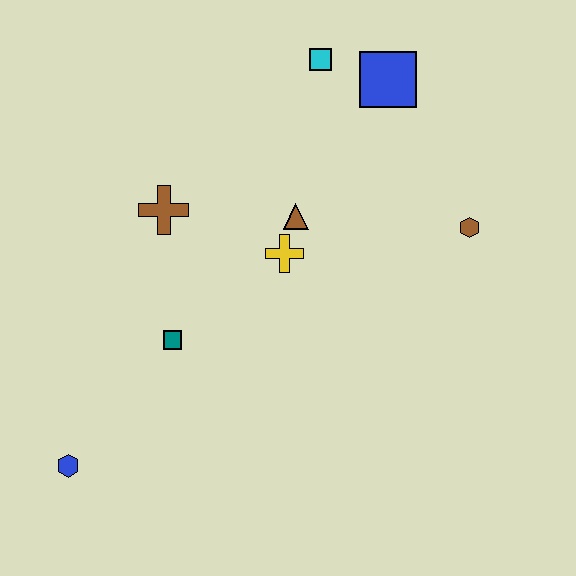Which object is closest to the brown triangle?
The yellow cross is closest to the brown triangle.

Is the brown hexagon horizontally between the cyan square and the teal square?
No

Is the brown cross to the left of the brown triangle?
Yes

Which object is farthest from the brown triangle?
The blue hexagon is farthest from the brown triangle.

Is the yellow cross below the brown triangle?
Yes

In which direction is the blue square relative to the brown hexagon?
The blue square is above the brown hexagon.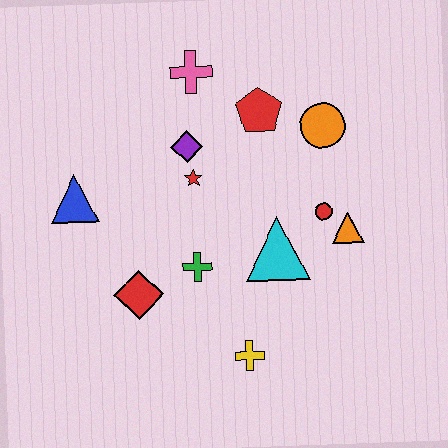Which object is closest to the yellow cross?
The green cross is closest to the yellow cross.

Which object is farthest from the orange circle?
The blue triangle is farthest from the orange circle.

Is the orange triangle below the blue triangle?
Yes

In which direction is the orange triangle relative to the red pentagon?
The orange triangle is below the red pentagon.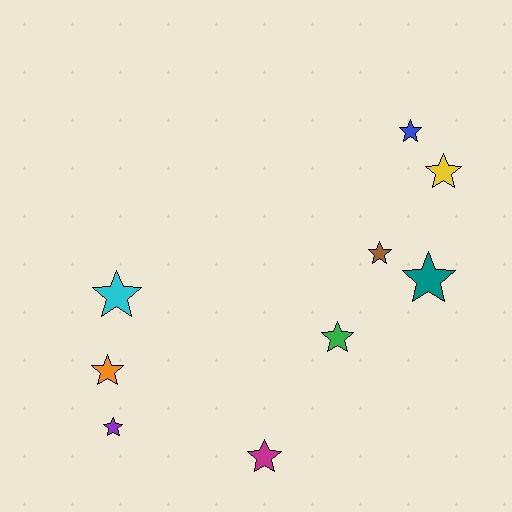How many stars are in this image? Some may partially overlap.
There are 9 stars.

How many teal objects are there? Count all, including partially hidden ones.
There is 1 teal object.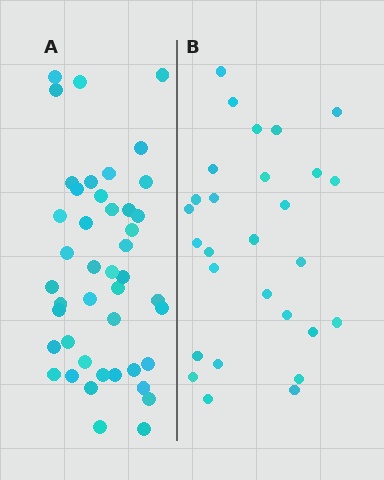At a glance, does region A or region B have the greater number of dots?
Region A (the left region) has more dots.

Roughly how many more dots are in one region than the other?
Region A has approximately 15 more dots than region B.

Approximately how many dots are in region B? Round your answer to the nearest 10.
About 30 dots. (The exact count is 28, which rounds to 30.)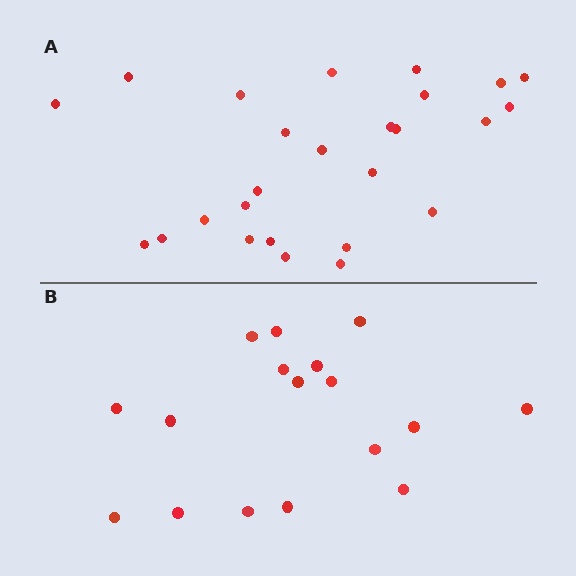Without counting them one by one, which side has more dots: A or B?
Region A (the top region) has more dots.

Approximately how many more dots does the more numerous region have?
Region A has roughly 8 or so more dots than region B.